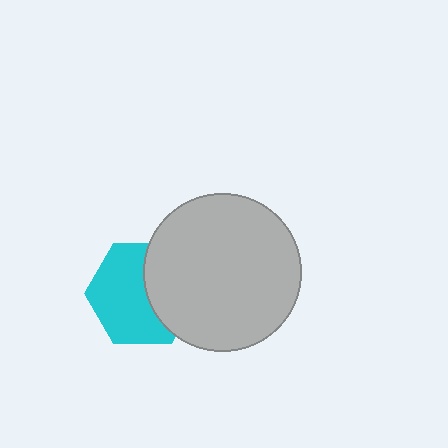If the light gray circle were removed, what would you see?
You would see the complete cyan hexagon.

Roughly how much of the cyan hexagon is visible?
About half of it is visible (roughly 61%).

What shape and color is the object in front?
The object in front is a light gray circle.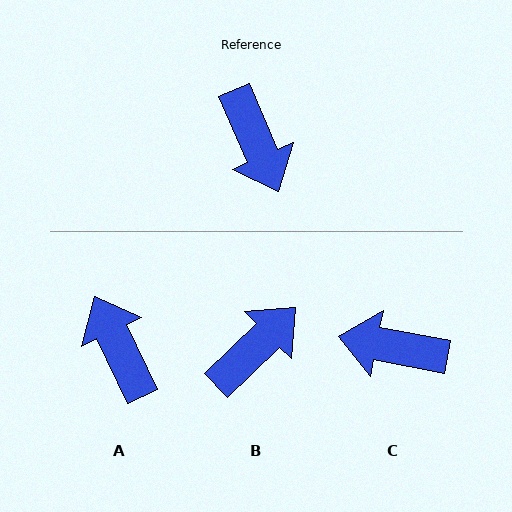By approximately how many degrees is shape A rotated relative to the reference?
Approximately 178 degrees clockwise.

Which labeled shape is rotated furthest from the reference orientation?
A, about 178 degrees away.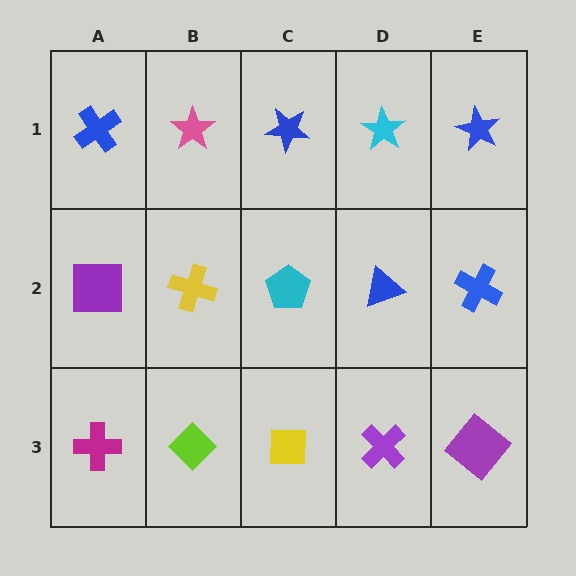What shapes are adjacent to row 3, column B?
A yellow cross (row 2, column B), a magenta cross (row 3, column A), a yellow square (row 3, column C).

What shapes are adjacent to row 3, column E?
A blue cross (row 2, column E), a purple cross (row 3, column D).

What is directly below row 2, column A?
A magenta cross.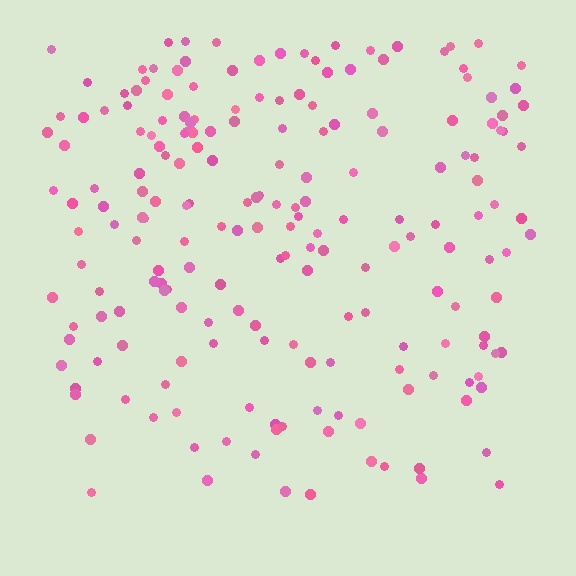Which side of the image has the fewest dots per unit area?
The bottom.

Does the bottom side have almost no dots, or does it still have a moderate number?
Still a moderate number, just noticeably fewer than the top.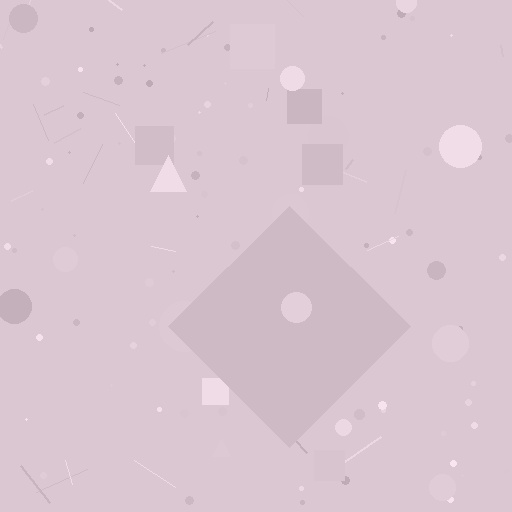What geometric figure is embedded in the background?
A diamond is embedded in the background.